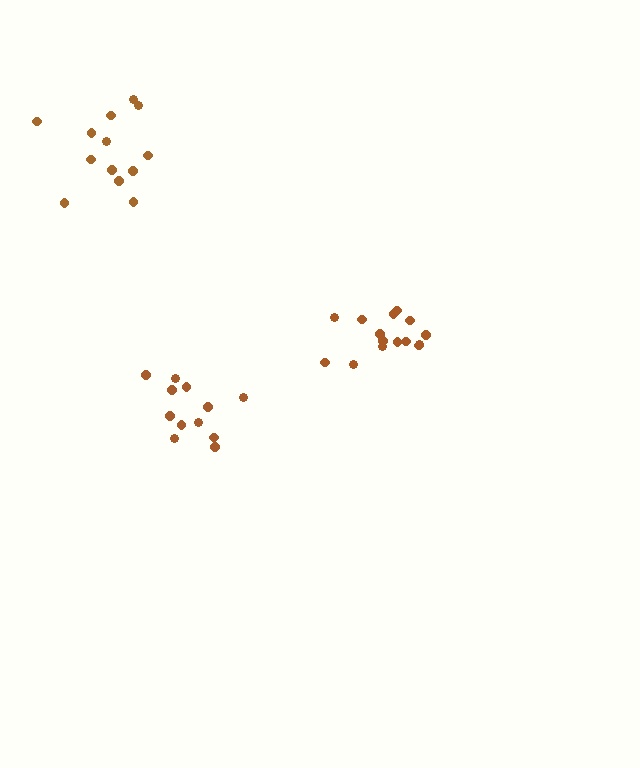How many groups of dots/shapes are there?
There are 3 groups.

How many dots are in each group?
Group 1: 15 dots, Group 2: 12 dots, Group 3: 13 dots (40 total).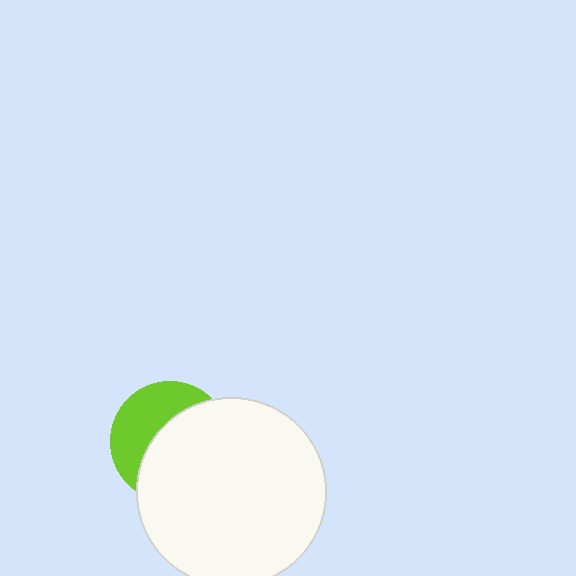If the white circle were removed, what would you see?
You would see the complete lime circle.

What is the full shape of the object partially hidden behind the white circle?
The partially hidden object is a lime circle.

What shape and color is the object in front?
The object in front is a white circle.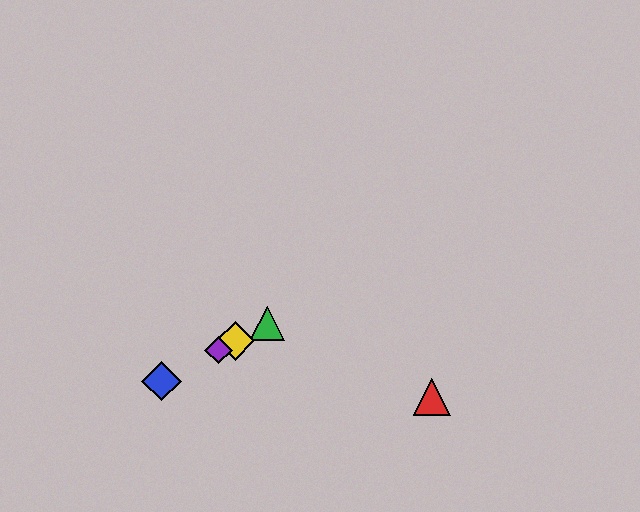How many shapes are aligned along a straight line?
4 shapes (the blue diamond, the green triangle, the yellow diamond, the purple diamond) are aligned along a straight line.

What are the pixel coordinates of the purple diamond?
The purple diamond is at (218, 350).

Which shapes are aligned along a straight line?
The blue diamond, the green triangle, the yellow diamond, the purple diamond are aligned along a straight line.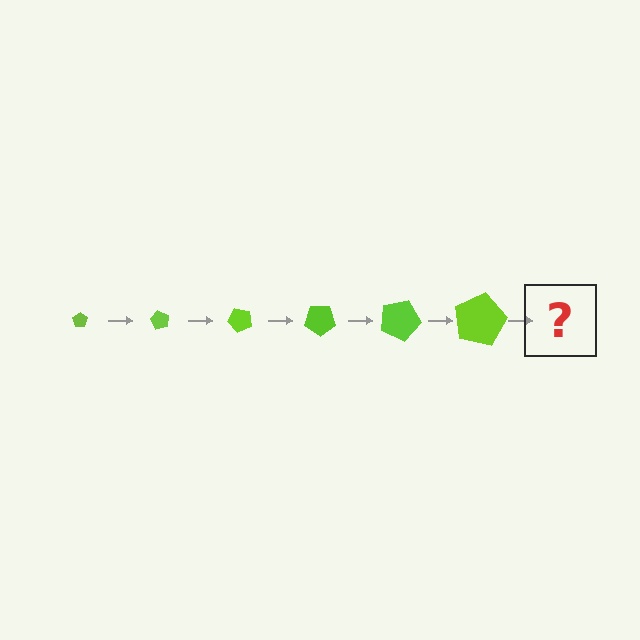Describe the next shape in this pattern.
It should be a pentagon, larger than the previous one and rotated 360 degrees from the start.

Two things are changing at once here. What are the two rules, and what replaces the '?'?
The two rules are that the pentagon grows larger each step and it rotates 60 degrees each step. The '?' should be a pentagon, larger than the previous one and rotated 360 degrees from the start.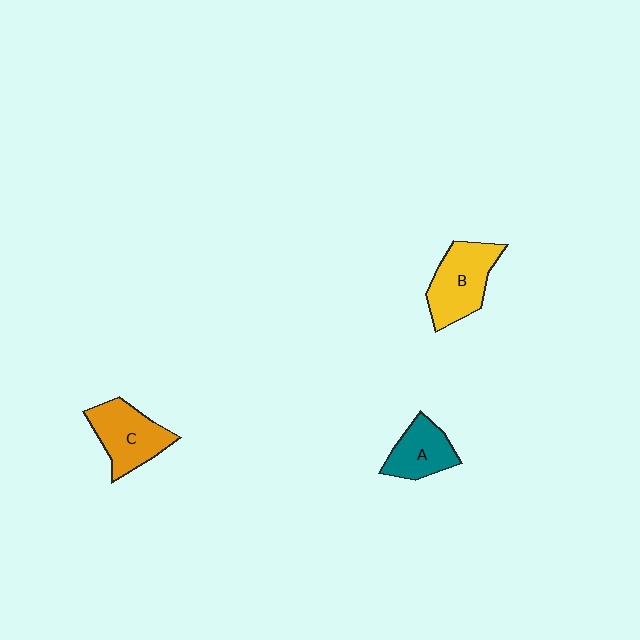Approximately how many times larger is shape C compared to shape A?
Approximately 1.3 times.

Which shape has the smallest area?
Shape A (teal).